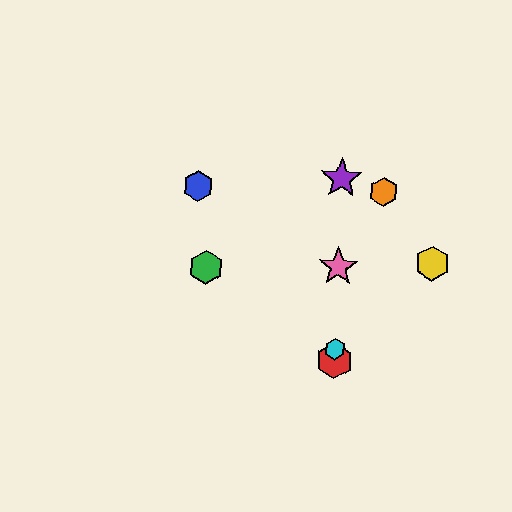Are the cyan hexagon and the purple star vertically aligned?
Yes, both are at x≈335.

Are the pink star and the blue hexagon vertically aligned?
No, the pink star is at x≈338 and the blue hexagon is at x≈198.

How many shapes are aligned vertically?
4 shapes (the red hexagon, the purple star, the cyan hexagon, the pink star) are aligned vertically.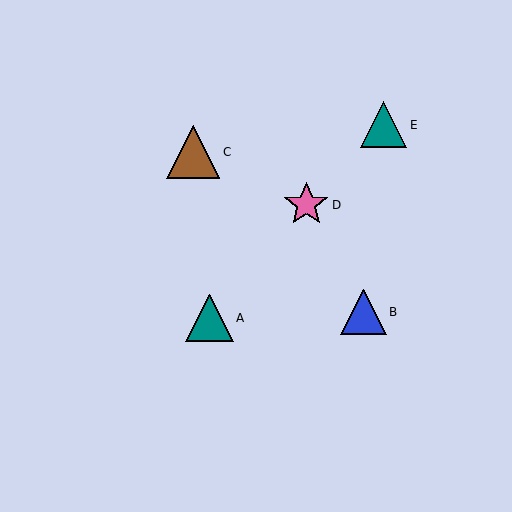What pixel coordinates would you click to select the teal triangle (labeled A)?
Click at (210, 318) to select the teal triangle A.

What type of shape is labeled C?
Shape C is a brown triangle.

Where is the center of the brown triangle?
The center of the brown triangle is at (193, 152).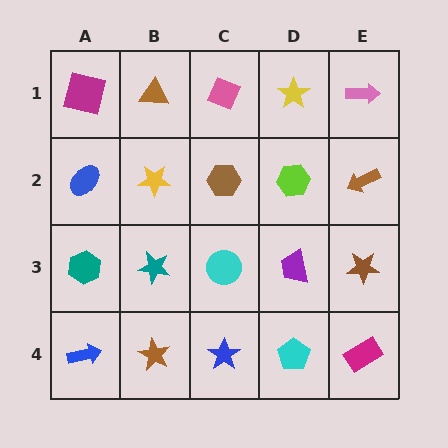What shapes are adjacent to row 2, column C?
A pink diamond (row 1, column C), a cyan circle (row 3, column C), a yellow star (row 2, column B), a lime hexagon (row 2, column D).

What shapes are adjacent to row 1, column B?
A yellow star (row 2, column B), a magenta square (row 1, column A), a pink diamond (row 1, column C).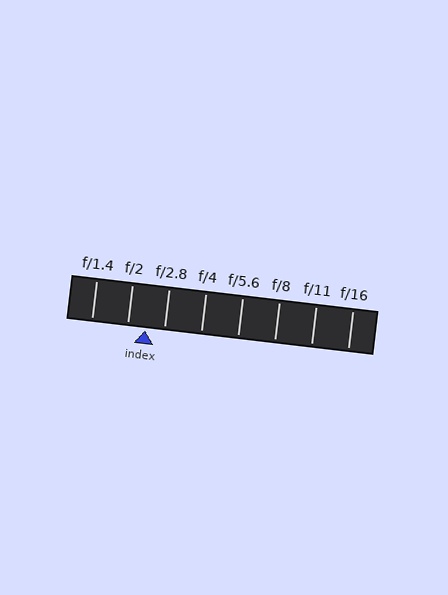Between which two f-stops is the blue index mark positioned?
The index mark is between f/2 and f/2.8.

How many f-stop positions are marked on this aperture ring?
There are 8 f-stop positions marked.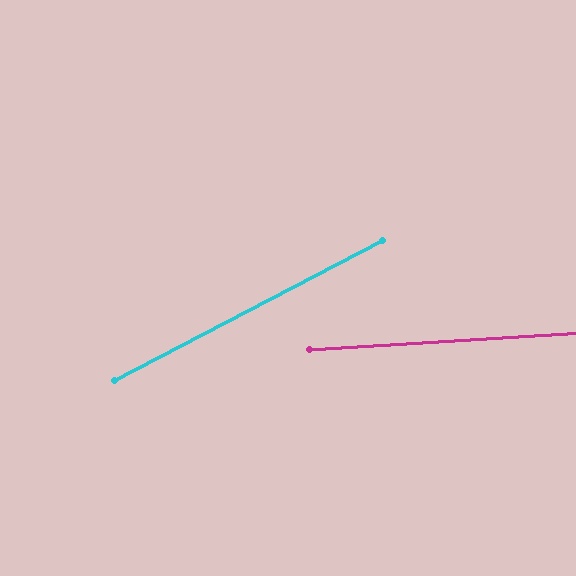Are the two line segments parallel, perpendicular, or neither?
Neither parallel nor perpendicular — they differ by about 24°.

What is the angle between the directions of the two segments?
Approximately 24 degrees.